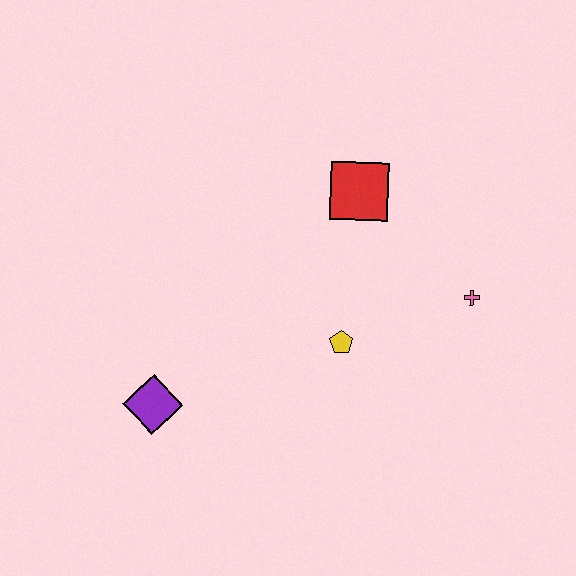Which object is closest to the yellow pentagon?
The pink cross is closest to the yellow pentagon.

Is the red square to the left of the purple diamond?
No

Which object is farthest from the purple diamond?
The pink cross is farthest from the purple diamond.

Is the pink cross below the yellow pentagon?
No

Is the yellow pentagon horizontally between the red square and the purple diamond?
Yes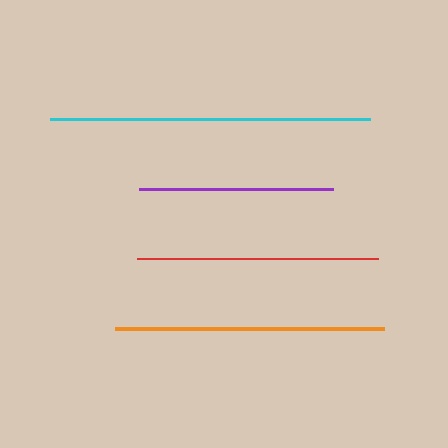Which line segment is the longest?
The cyan line is the longest at approximately 320 pixels.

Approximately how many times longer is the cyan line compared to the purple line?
The cyan line is approximately 1.6 times the length of the purple line.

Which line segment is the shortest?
The purple line is the shortest at approximately 194 pixels.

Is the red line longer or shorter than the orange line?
The orange line is longer than the red line.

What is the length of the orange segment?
The orange segment is approximately 269 pixels long.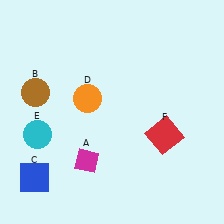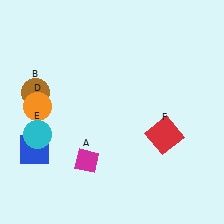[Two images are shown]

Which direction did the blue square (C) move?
The blue square (C) moved up.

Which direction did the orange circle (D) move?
The orange circle (D) moved left.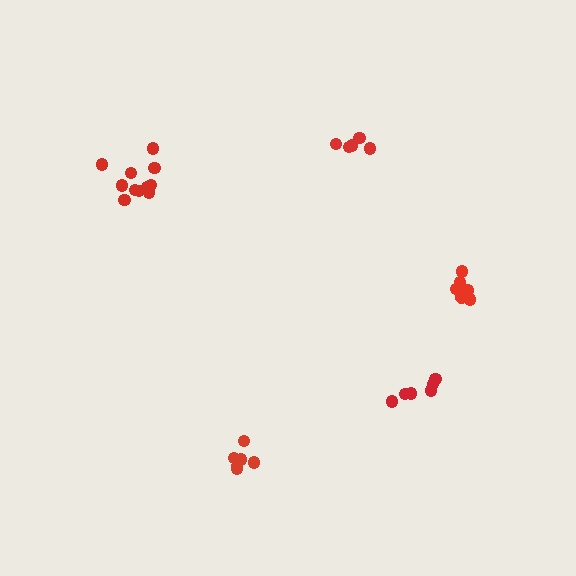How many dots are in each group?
Group 1: 6 dots, Group 2: 5 dots, Group 3: 6 dots, Group 4: 6 dots, Group 5: 11 dots (34 total).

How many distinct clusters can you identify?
There are 5 distinct clusters.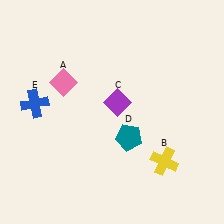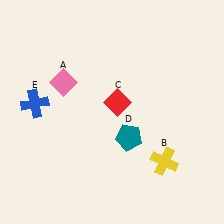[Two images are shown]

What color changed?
The diamond (C) changed from purple in Image 1 to red in Image 2.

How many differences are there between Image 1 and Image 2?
There is 1 difference between the two images.